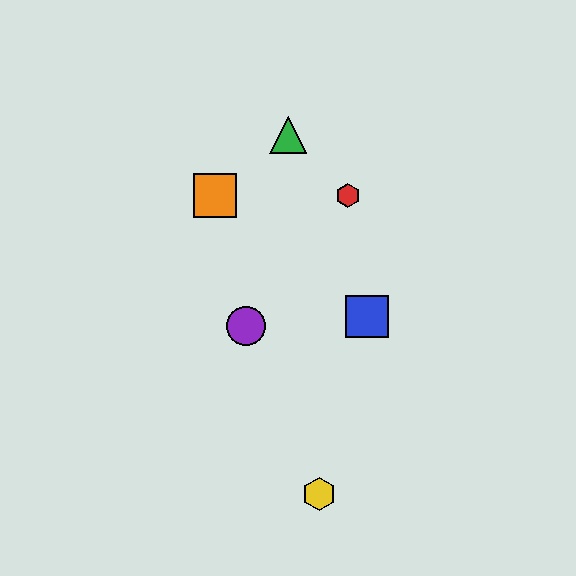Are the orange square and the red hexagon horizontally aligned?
Yes, both are at y≈196.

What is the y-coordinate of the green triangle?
The green triangle is at y≈135.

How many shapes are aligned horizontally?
2 shapes (the red hexagon, the orange square) are aligned horizontally.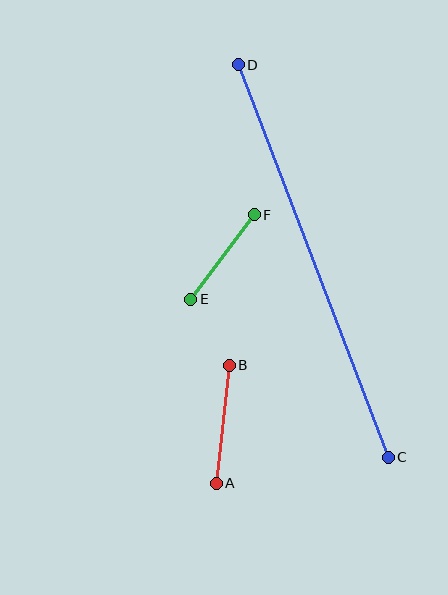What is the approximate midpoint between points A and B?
The midpoint is at approximately (223, 424) pixels.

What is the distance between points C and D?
The distance is approximately 420 pixels.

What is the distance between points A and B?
The distance is approximately 119 pixels.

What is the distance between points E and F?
The distance is approximately 106 pixels.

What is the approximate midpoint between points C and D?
The midpoint is at approximately (313, 261) pixels.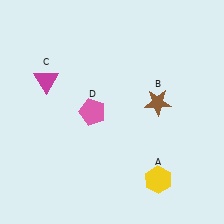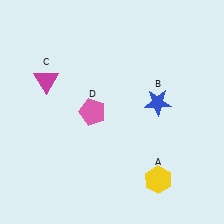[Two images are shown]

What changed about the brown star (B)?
In Image 1, B is brown. In Image 2, it changed to blue.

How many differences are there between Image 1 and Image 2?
There is 1 difference between the two images.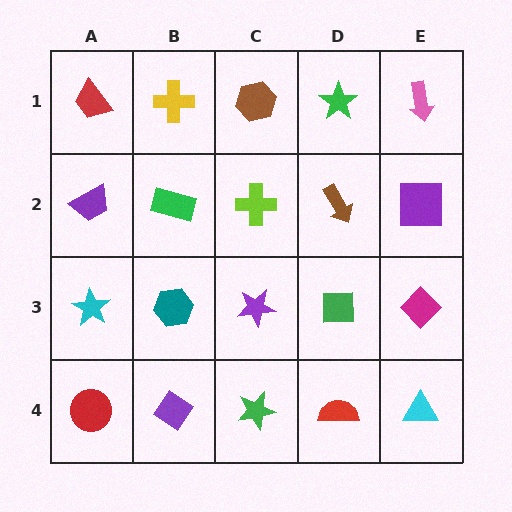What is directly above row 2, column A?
A red trapezoid.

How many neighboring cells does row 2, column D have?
4.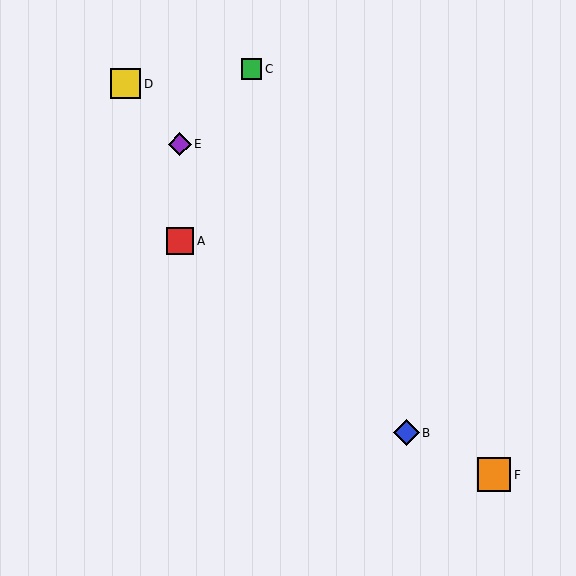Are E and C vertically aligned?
No, E is at x≈180 and C is at x≈251.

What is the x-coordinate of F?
Object F is at x≈494.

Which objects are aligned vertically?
Objects A, E are aligned vertically.